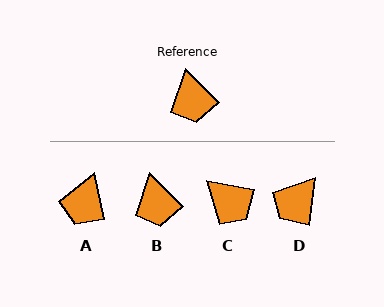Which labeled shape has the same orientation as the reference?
B.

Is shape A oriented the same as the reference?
No, it is off by about 32 degrees.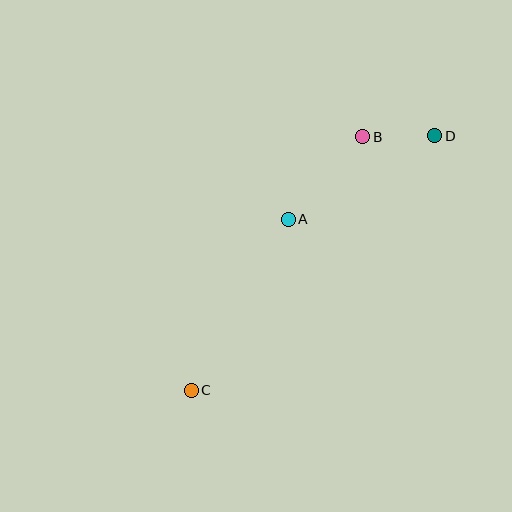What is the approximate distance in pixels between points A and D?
The distance between A and D is approximately 169 pixels.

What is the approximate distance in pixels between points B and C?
The distance between B and C is approximately 306 pixels.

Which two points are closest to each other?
Points B and D are closest to each other.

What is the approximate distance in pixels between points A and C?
The distance between A and C is approximately 196 pixels.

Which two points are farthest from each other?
Points C and D are farthest from each other.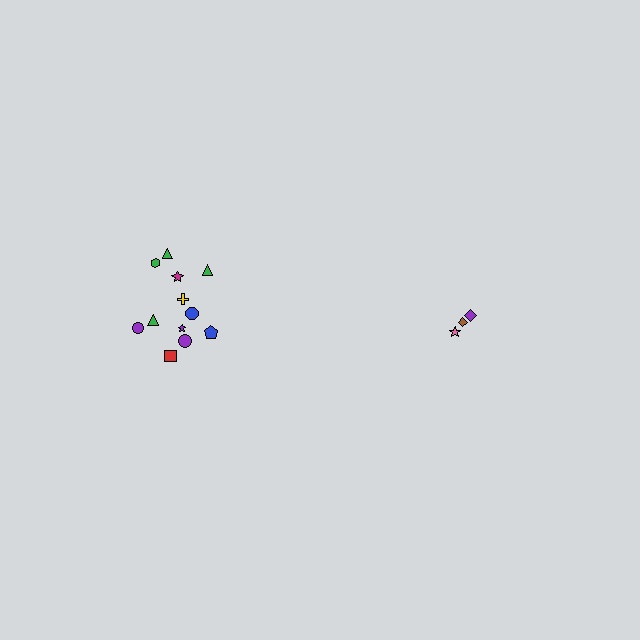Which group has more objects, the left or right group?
The left group.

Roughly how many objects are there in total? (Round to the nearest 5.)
Roughly 15 objects in total.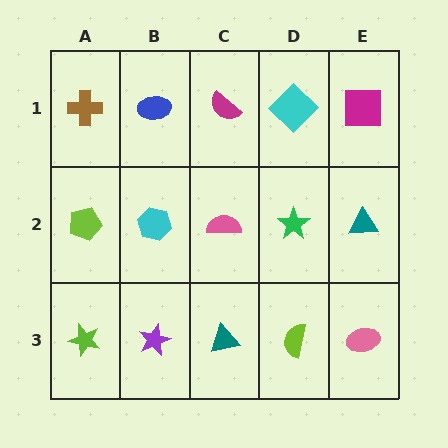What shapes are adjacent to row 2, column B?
A blue ellipse (row 1, column B), a purple star (row 3, column B), a lime pentagon (row 2, column A), a pink semicircle (row 2, column C).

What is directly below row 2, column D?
A lime semicircle.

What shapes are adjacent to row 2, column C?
A magenta semicircle (row 1, column C), a teal triangle (row 3, column C), a cyan hexagon (row 2, column B), a green star (row 2, column D).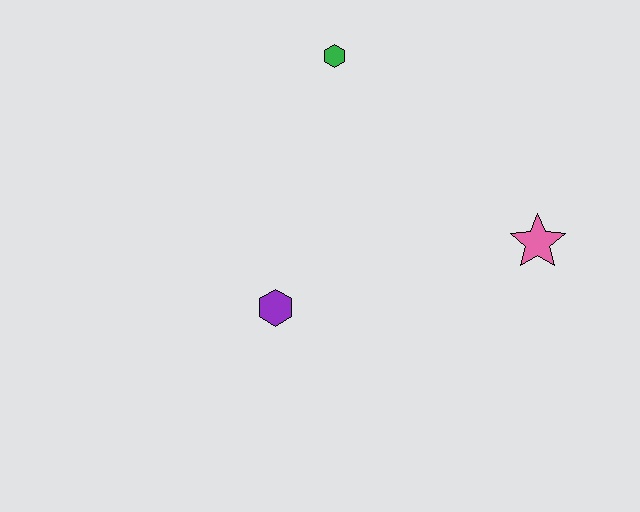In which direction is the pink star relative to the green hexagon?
The pink star is to the right of the green hexagon.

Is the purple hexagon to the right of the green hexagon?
No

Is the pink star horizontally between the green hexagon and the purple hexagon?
No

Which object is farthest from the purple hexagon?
The pink star is farthest from the purple hexagon.